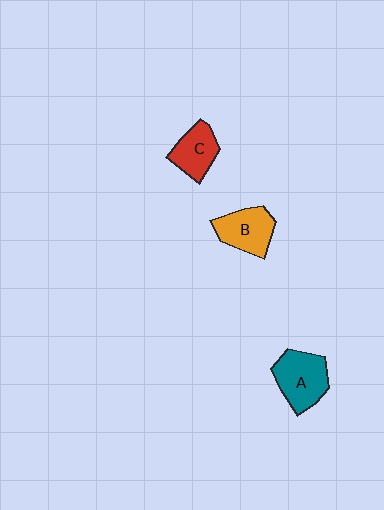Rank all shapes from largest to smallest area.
From largest to smallest: A (teal), B (orange), C (red).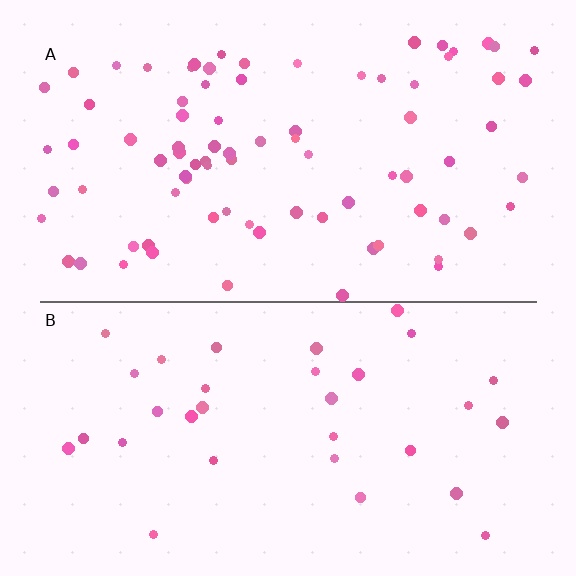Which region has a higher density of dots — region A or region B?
A (the top).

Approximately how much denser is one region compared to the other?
Approximately 2.5× — region A over region B.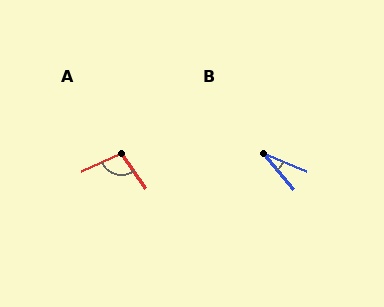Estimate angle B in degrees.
Approximately 28 degrees.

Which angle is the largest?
A, at approximately 101 degrees.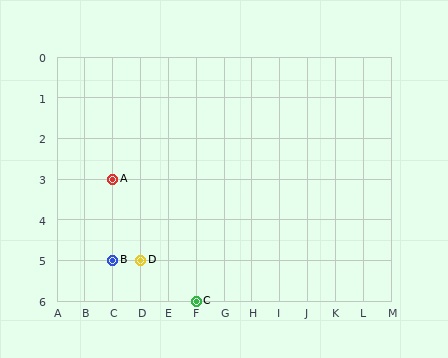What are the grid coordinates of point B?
Point B is at grid coordinates (C, 5).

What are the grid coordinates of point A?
Point A is at grid coordinates (C, 3).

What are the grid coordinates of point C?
Point C is at grid coordinates (F, 6).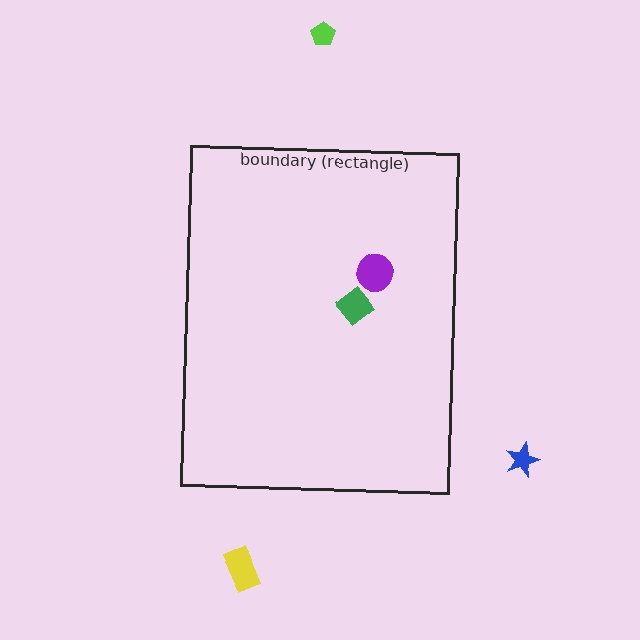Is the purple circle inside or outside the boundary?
Inside.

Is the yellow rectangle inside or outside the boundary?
Outside.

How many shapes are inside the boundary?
2 inside, 3 outside.